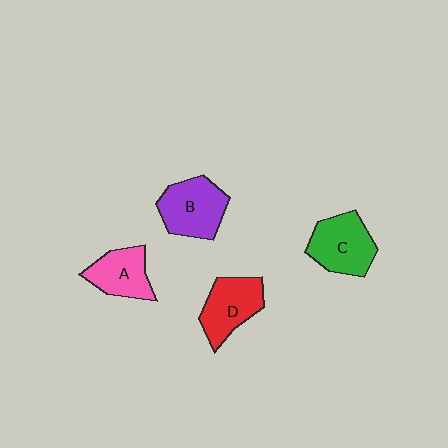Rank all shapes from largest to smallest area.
From largest to smallest: B (purple), C (green), D (red), A (pink).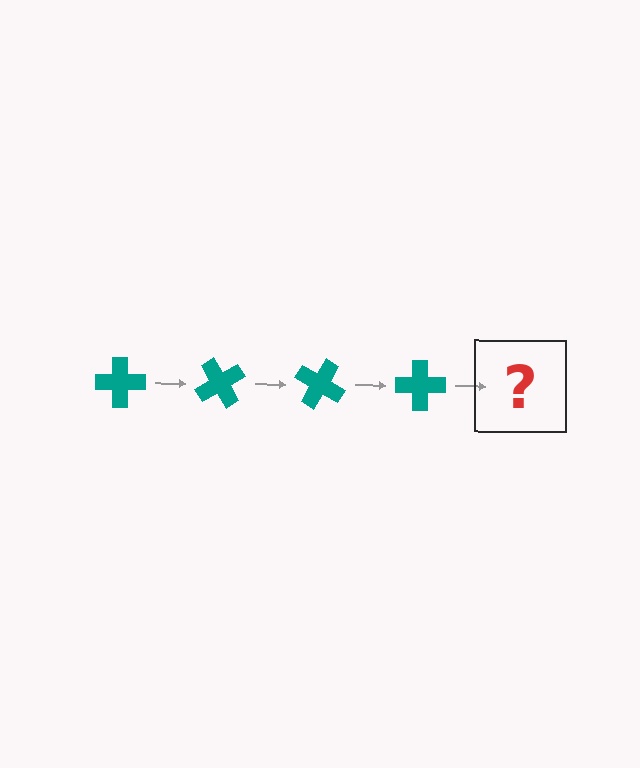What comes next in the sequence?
The next element should be a teal cross rotated 240 degrees.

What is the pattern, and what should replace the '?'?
The pattern is that the cross rotates 60 degrees each step. The '?' should be a teal cross rotated 240 degrees.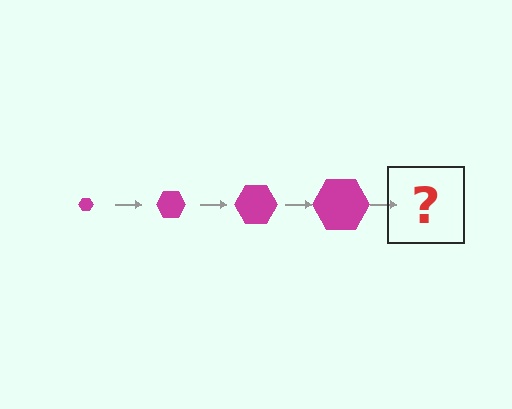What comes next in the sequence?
The next element should be a magenta hexagon, larger than the previous one.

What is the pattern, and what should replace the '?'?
The pattern is that the hexagon gets progressively larger each step. The '?' should be a magenta hexagon, larger than the previous one.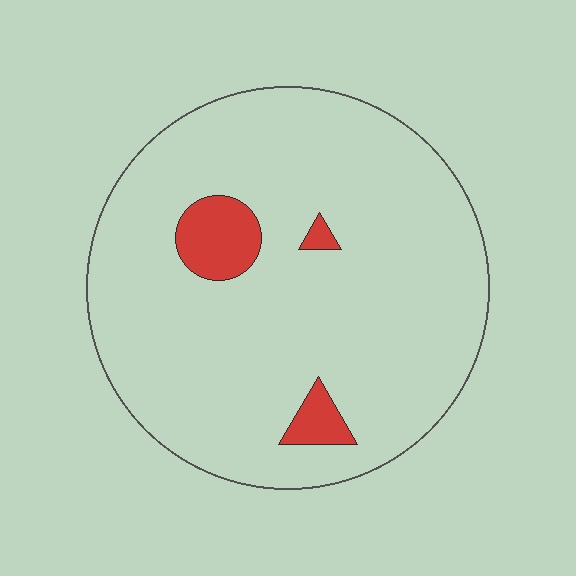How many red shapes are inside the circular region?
3.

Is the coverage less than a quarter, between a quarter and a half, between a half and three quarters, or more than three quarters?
Less than a quarter.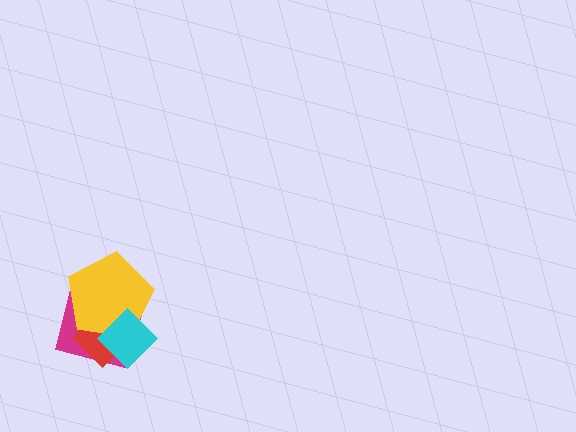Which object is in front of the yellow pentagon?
The cyan diamond is in front of the yellow pentagon.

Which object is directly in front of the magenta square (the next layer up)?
The red diamond is directly in front of the magenta square.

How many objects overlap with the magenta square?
3 objects overlap with the magenta square.